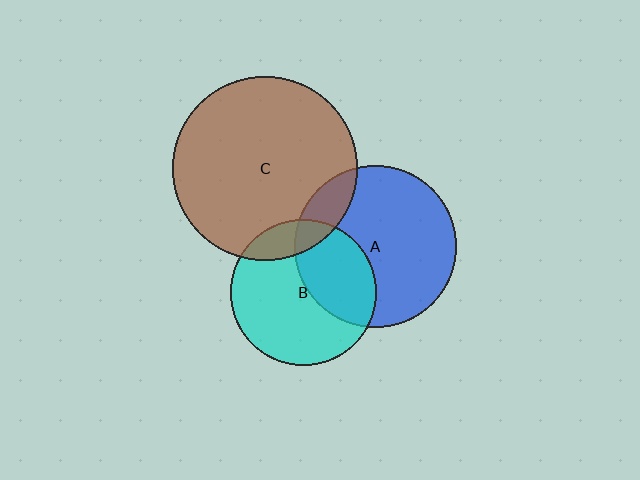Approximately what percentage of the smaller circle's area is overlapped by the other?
Approximately 15%.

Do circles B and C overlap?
Yes.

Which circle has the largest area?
Circle C (brown).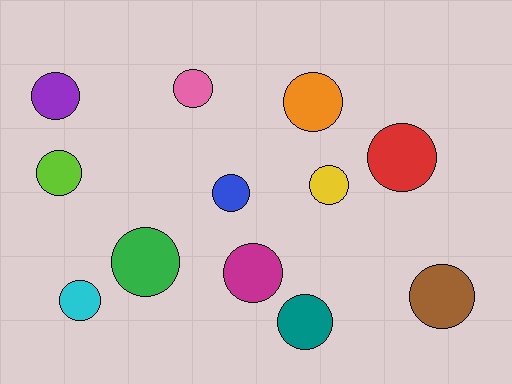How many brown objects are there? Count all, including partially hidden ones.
There is 1 brown object.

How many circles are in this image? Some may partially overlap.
There are 12 circles.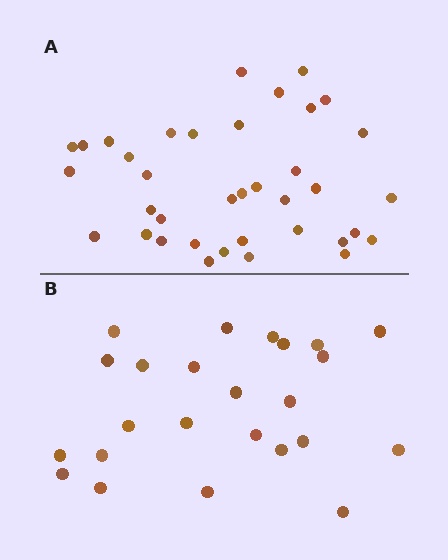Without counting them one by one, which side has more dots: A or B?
Region A (the top region) has more dots.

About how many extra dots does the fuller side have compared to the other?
Region A has approximately 15 more dots than region B.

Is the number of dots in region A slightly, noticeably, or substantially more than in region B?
Region A has substantially more. The ratio is roughly 1.5 to 1.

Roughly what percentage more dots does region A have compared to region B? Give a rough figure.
About 55% more.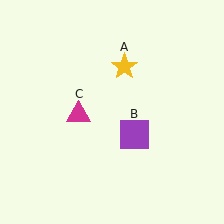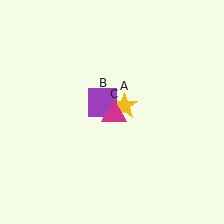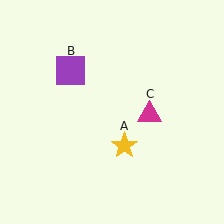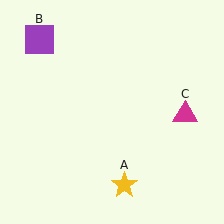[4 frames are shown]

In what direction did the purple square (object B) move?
The purple square (object B) moved up and to the left.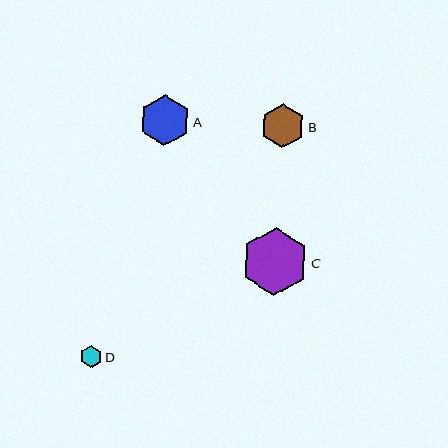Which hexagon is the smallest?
Hexagon D is the smallest with a size of approximately 22 pixels.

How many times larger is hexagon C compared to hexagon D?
Hexagon C is approximately 3.0 times the size of hexagon D.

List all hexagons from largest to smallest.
From largest to smallest: C, A, B, D.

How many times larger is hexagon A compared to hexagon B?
Hexagon A is approximately 1.2 times the size of hexagon B.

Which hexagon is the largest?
Hexagon C is the largest with a size of approximately 68 pixels.